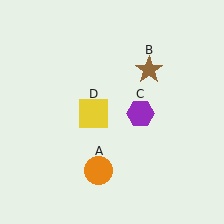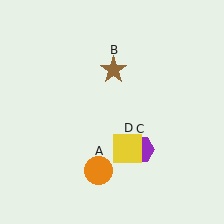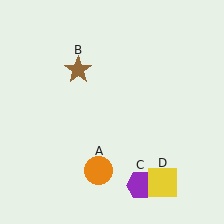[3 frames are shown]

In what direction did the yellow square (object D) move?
The yellow square (object D) moved down and to the right.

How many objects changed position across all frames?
3 objects changed position: brown star (object B), purple hexagon (object C), yellow square (object D).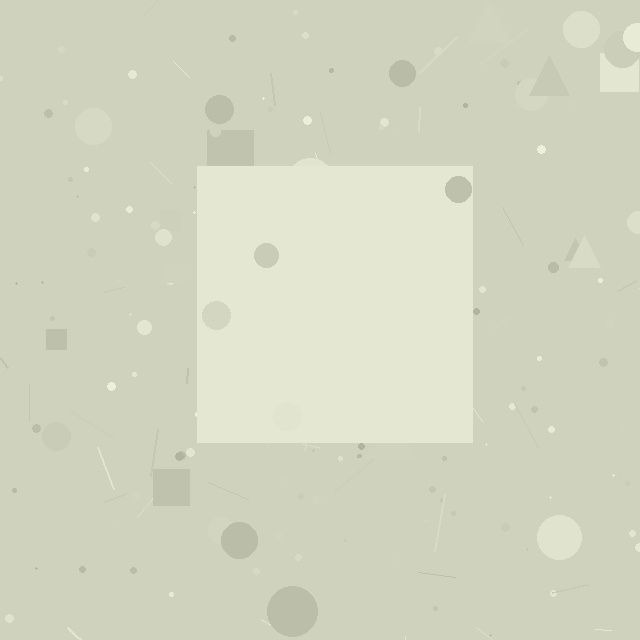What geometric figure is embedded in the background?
A square is embedded in the background.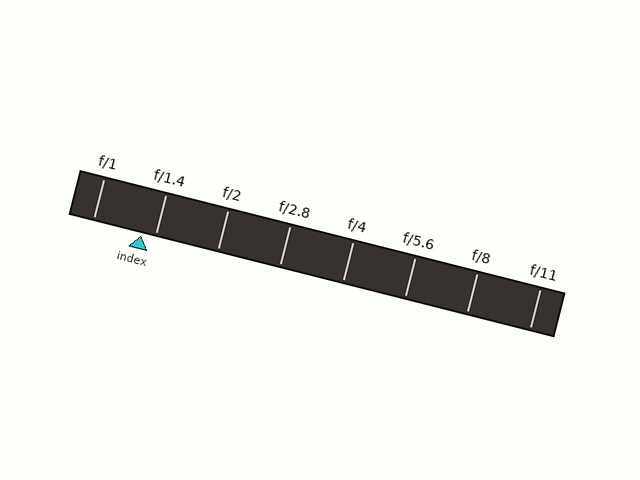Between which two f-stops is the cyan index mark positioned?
The index mark is between f/1 and f/1.4.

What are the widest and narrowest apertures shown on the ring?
The widest aperture shown is f/1 and the narrowest is f/11.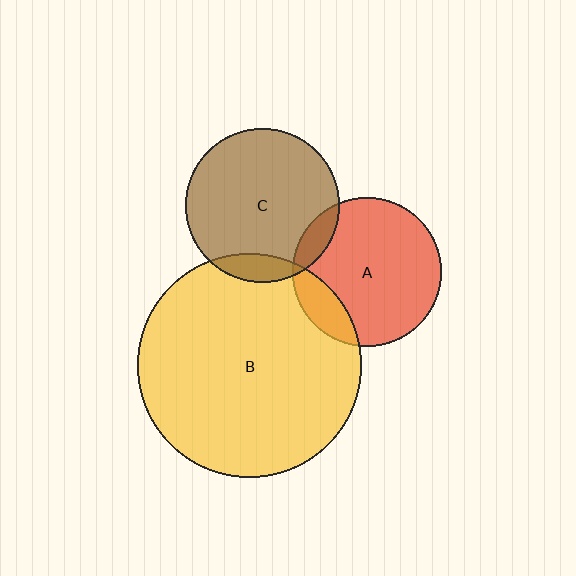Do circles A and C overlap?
Yes.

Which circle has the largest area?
Circle B (yellow).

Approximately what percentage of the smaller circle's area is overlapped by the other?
Approximately 10%.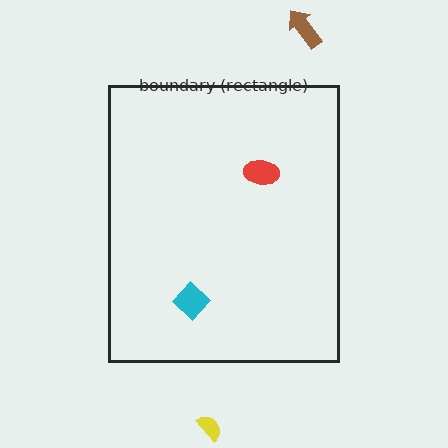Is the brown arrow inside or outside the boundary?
Outside.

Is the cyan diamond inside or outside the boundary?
Inside.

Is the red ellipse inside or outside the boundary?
Inside.